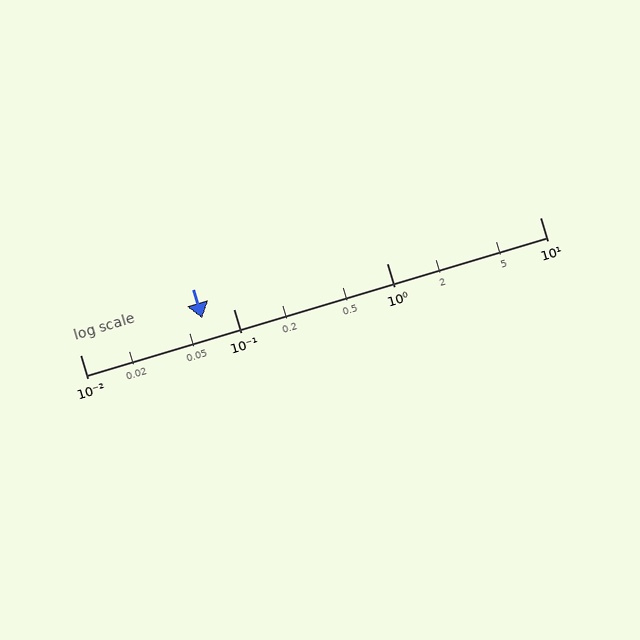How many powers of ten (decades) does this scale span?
The scale spans 3 decades, from 0.01 to 10.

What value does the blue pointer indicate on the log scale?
The pointer indicates approximately 0.063.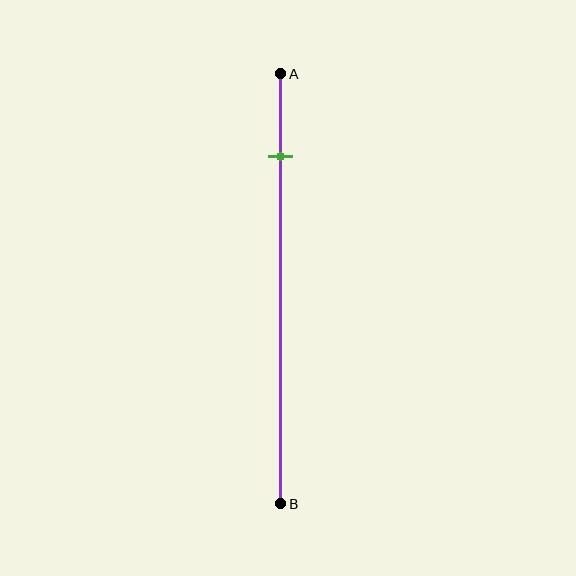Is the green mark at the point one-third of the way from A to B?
No, the mark is at about 20% from A, not at the 33% one-third point.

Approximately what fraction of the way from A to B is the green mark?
The green mark is approximately 20% of the way from A to B.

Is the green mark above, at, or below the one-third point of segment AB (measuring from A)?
The green mark is above the one-third point of segment AB.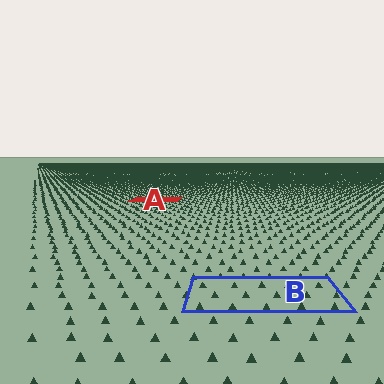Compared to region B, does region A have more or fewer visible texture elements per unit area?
Region A has more texture elements per unit area — they are packed more densely because it is farther away.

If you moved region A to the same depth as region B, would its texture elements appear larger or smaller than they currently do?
They would appear larger. At a closer depth, the same texture elements are projected at a bigger on-screen size.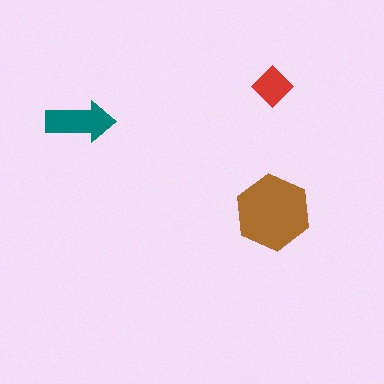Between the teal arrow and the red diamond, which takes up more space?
The teal arrow.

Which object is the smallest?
The red diamond.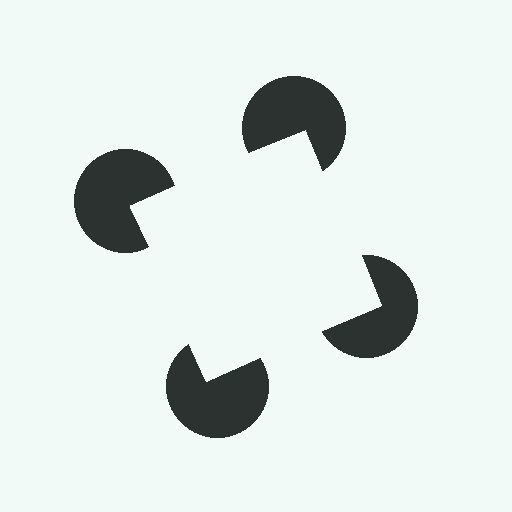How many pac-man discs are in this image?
There are 4 — one at each vertex of the illusory square.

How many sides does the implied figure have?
4 sides.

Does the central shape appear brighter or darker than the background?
It typically appears slightly brighter than the background, even though no actual brightness change is drawn.